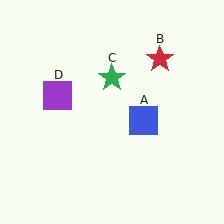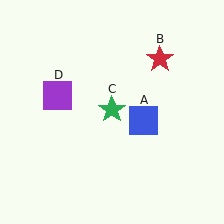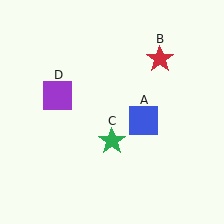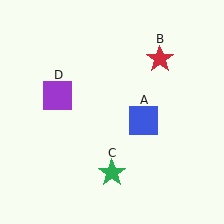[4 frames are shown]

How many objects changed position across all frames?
1 object changed position: green star (object C).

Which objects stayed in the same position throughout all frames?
Blue square (object A) and red star (object B) and purple square (object D) remained stationary.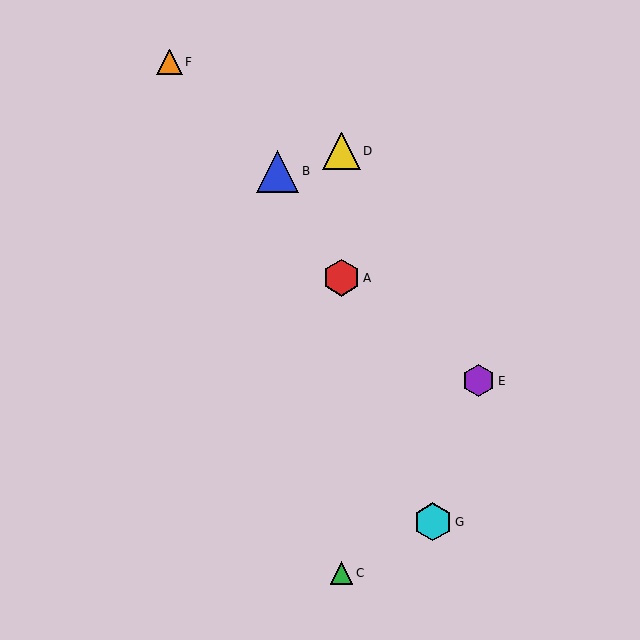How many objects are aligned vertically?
3 objects (A, C, D) are aligned vertically.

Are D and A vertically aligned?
Yes, both are at x≈341.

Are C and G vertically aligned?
No, C is at x≈341 and G is at x≈433.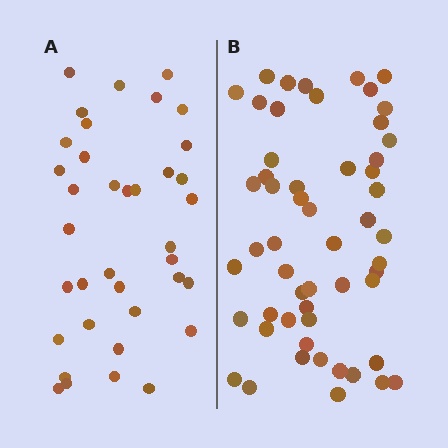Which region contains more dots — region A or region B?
Region B (the right region) has more dots.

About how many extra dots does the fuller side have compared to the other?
Region B has approximately 15 more dots than region A.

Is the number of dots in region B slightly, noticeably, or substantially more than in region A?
Region B has substantially more. The ratio is roughly 1.5 to 1.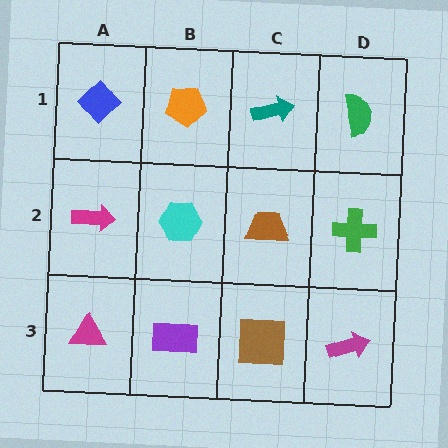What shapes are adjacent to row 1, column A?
A magenta arrow (row 2, column A), an orange pentagon (row 1, column B).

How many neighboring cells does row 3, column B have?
3.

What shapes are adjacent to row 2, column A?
A blue diamond (row 1, column A), a magenta triangle (row 3, column A), a cyan hexagon (row 2, column B).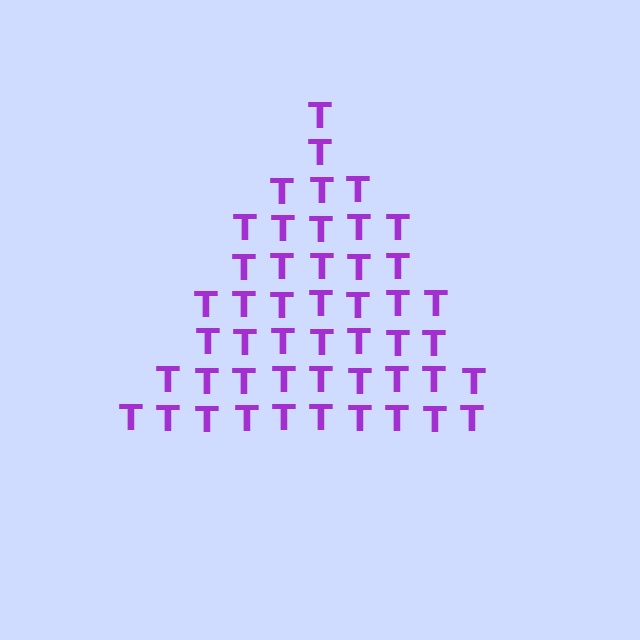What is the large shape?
The large shape is a triangle.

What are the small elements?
The small elements are letter T's.